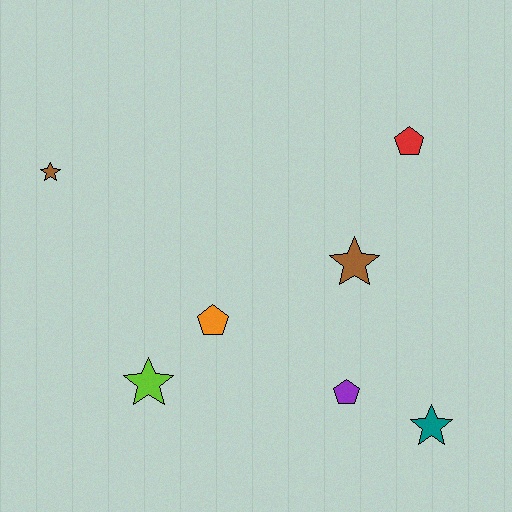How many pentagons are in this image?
There are 3 pentagons.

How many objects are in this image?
There are 7 objects.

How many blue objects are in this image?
There are no blue objects.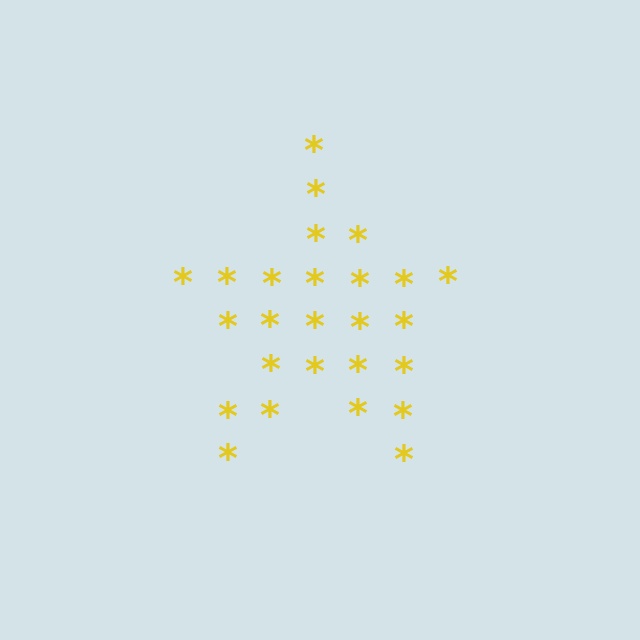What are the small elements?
The small elements are asterisks.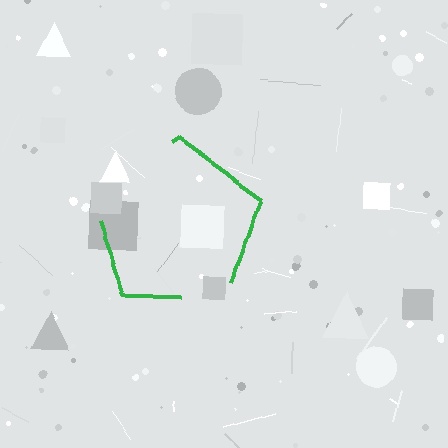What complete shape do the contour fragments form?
The contour fragments form a pentagon.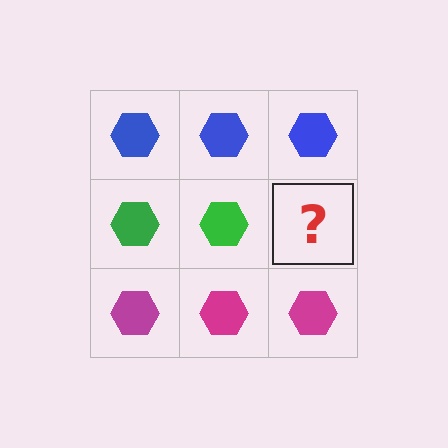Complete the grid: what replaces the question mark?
The question mark should be replaced with a green hexagon.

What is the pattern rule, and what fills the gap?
The rule is that each row has a consistent color. The gap should be filled with a green hexagon.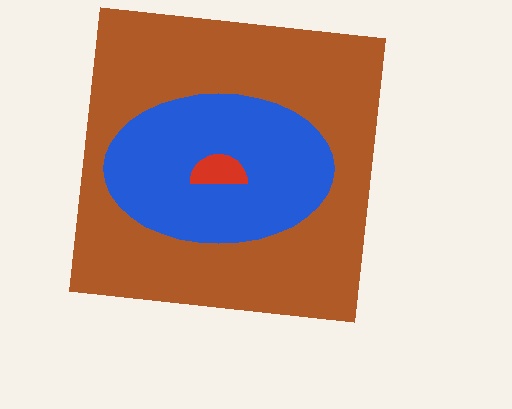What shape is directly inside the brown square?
The blue ellipse.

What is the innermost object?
The red semicircle.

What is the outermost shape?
The brown square.